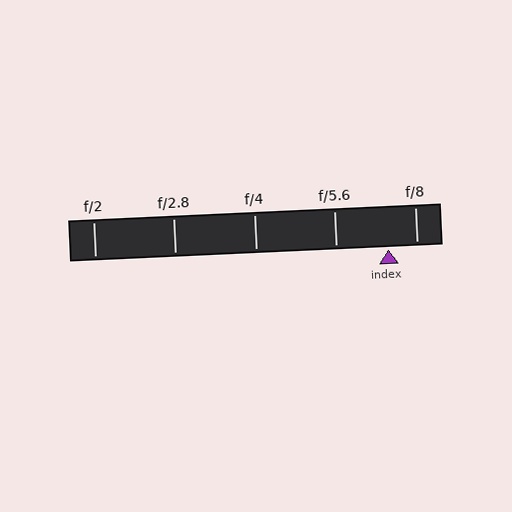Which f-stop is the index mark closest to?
The index mark is closest to f/8.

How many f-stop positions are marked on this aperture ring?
There are 5 f-stop positions marked.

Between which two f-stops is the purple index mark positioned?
The index mark is between f/5.6 and f/8.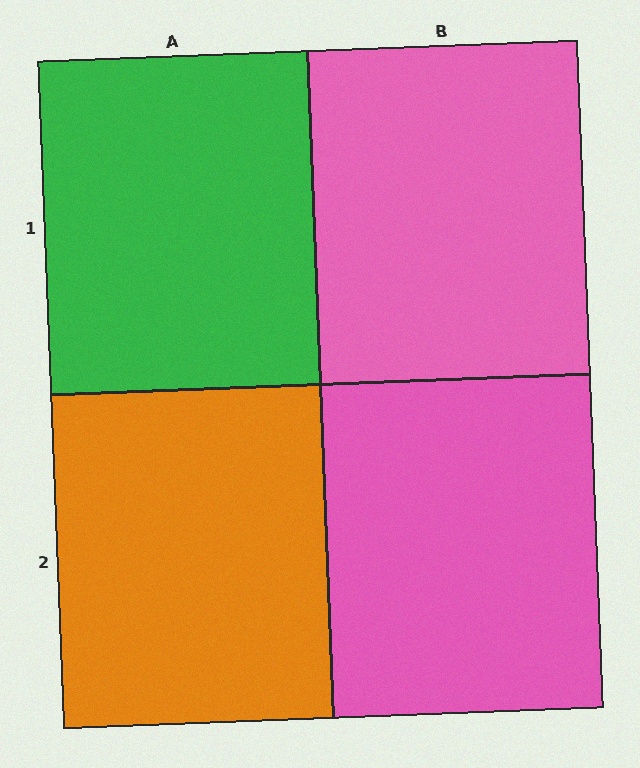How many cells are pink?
2 cells are pink.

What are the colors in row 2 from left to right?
Orange, pink.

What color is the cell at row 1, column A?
Green.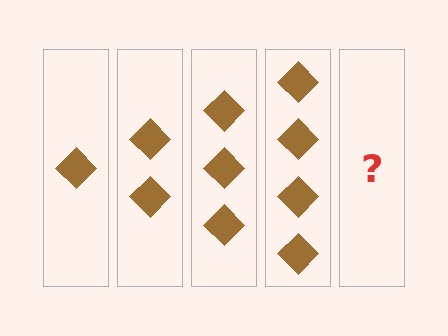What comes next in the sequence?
The next element should be 5 diamonds.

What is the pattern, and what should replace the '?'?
The pattern is that each step adds one more diamond. The '?' should be 5 diamonds.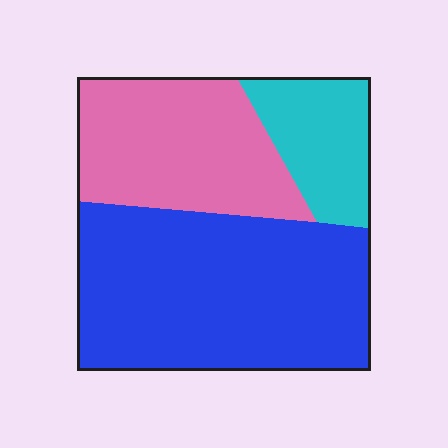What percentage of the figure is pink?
Pink covers 31% of the figure.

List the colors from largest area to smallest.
From largest to smallest: blue, pink, cyan.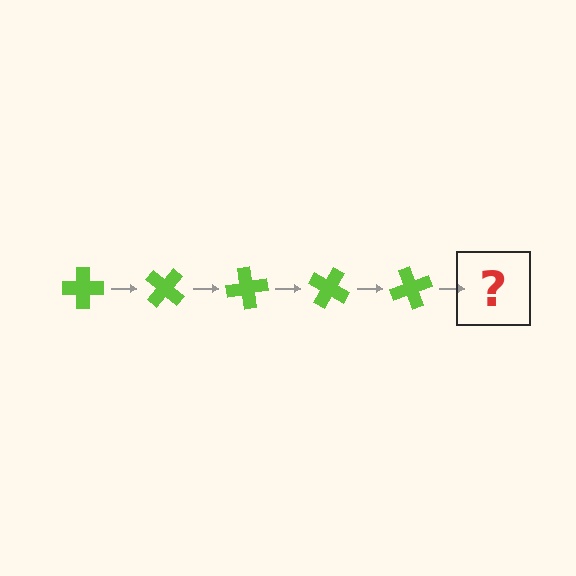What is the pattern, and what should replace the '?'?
The pattern is that the cross rotates 40 degrees each step. The '?' should be a lime cross rotated 200 degrees.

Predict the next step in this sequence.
The next step is a lime cross rotated 200 degrees.